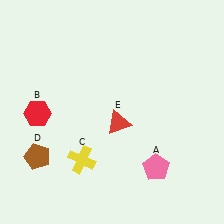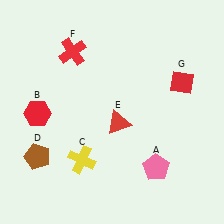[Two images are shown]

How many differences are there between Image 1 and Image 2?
There are 2 differences between the two images.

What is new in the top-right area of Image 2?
A red diamond (G) was added in the top-right area of Image 2.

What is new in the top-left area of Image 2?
A red cross (F) was added in the top-left area of Image 2.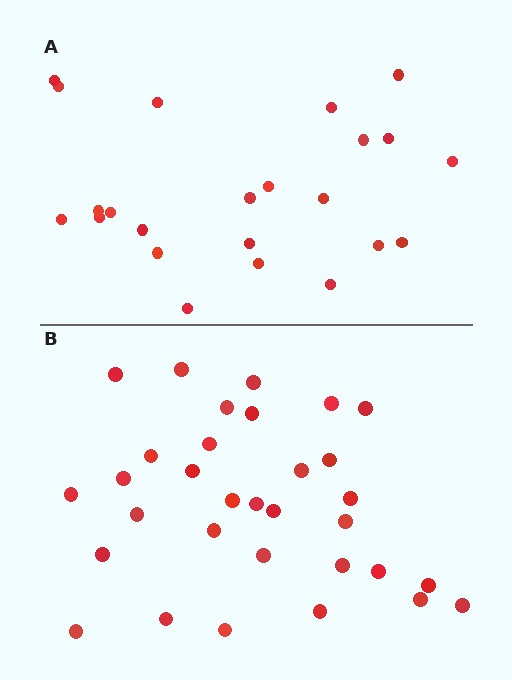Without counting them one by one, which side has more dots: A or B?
Region B (the bottom region) has more dots.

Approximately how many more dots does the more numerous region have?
Region B has roughly 8 or so more dots than region A.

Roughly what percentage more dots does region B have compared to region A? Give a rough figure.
About 40% more.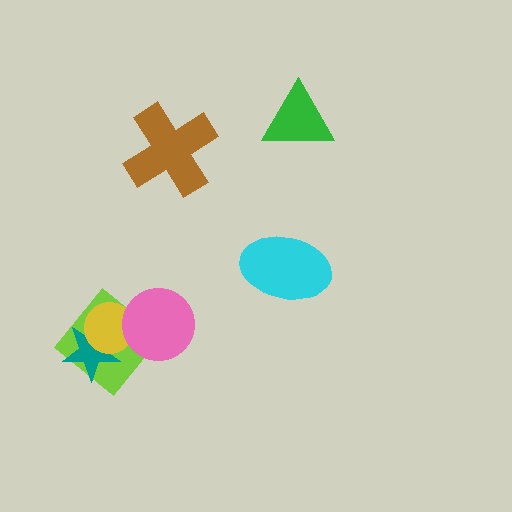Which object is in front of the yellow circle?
The pink circle is in front of the yellow circle.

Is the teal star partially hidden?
Yes, it is partially covered by another shape.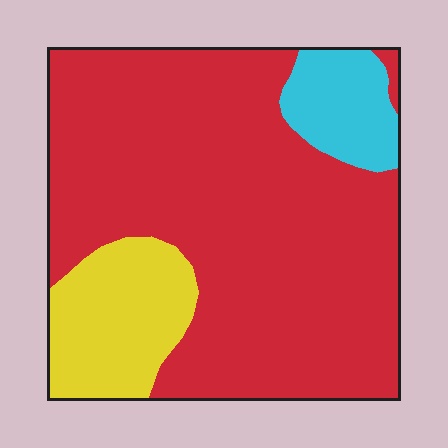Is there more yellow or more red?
Red.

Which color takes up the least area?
Cyan, at roughly 10%.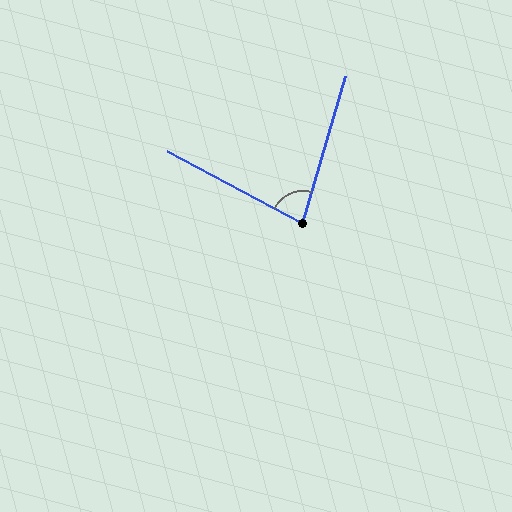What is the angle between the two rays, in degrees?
Approximately 78 degrees.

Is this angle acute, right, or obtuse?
It is acute.